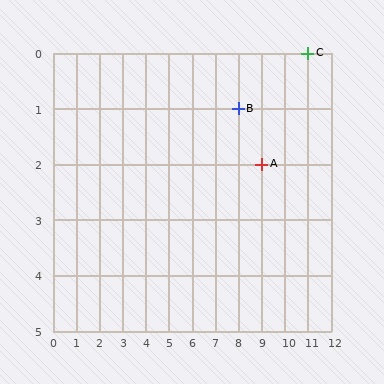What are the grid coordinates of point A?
Point A is at grid coordinates (9, 2).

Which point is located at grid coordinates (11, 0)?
Point C is at (11, 0).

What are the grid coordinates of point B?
Point B is at grid coordinates (8, 1).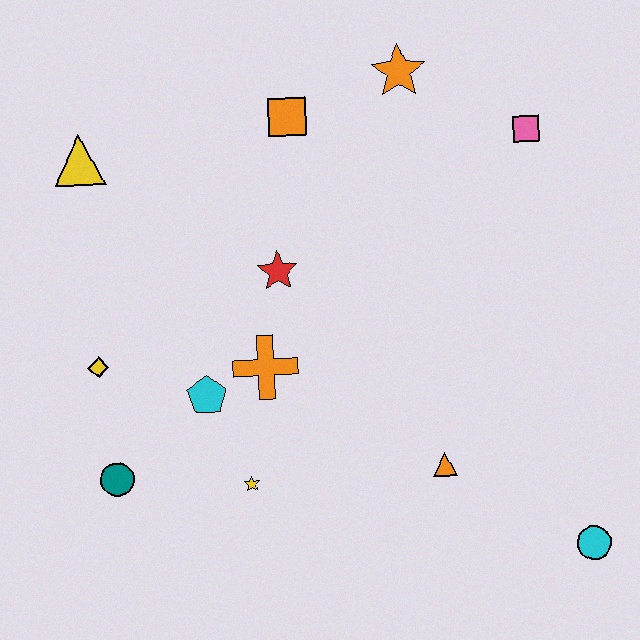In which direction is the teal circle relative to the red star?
The teal circle is below the red star.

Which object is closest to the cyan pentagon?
The orange cross is closest to the cyan pentagon.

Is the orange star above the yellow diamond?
Yes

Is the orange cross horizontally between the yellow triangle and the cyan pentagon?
No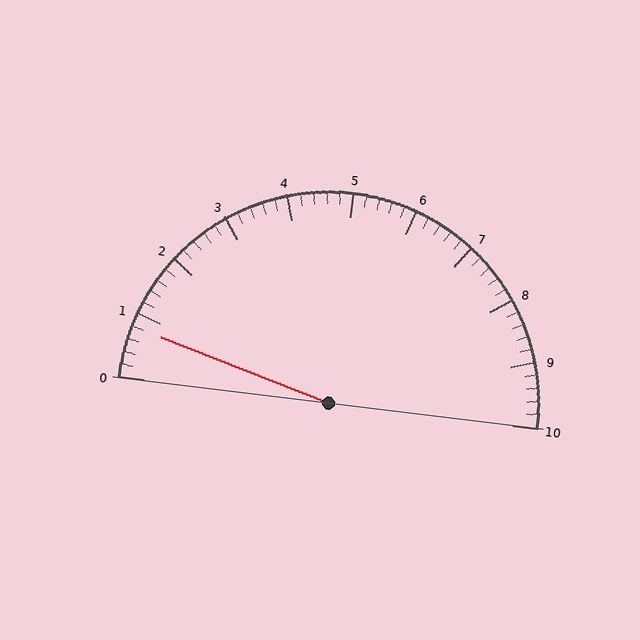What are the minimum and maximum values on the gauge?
The gauge ranges from 0 to 10.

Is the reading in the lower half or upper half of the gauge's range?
The reading is in the lower half of the range (0 to 10).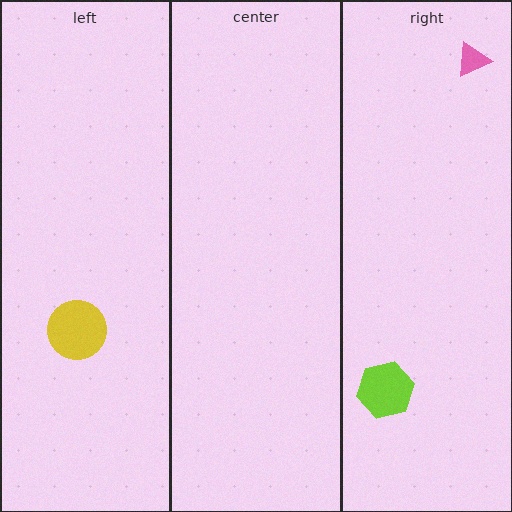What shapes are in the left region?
The yellow circle.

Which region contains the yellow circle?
The left region.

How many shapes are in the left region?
1.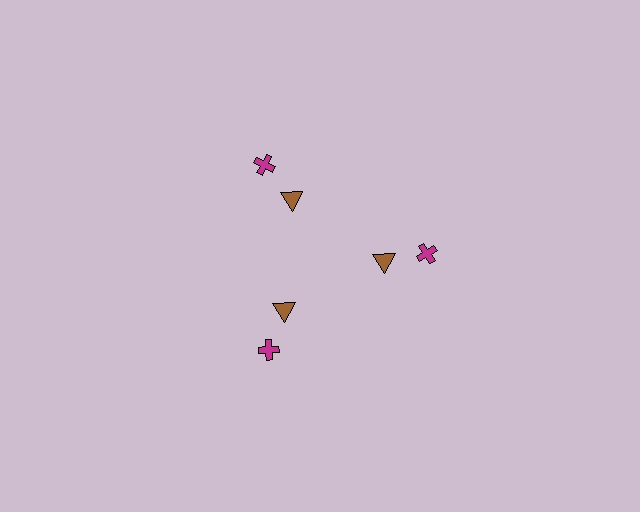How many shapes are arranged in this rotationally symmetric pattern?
There are 6 shapes, arranged in 3 groups of 2.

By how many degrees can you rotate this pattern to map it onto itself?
The pattern maps onto itself every 120 degrees of rotation.